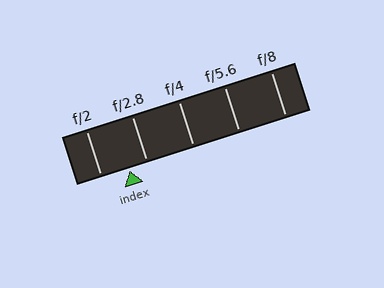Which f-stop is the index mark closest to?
The index mark is closest to f/2.8.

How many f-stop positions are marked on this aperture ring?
There are 5 f-stop positions marked.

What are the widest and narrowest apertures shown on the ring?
The widest aperture shown is f/2 and the narrowest is f/8.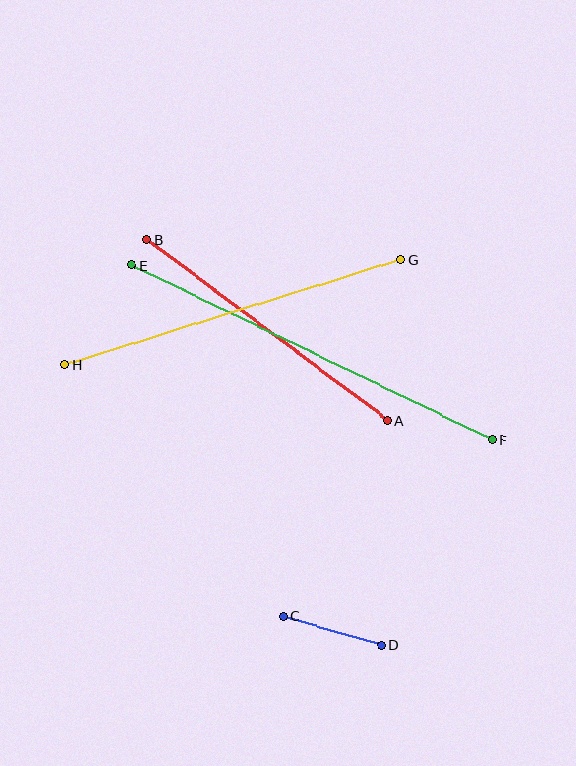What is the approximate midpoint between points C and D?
The midpoint is at approximately (332, 631) pixels.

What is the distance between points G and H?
The distance is approximately 352 pixels.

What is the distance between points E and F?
The distance is approximately 401 pixels.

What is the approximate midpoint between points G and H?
The midpoint is at approximately (233, 312) pixels.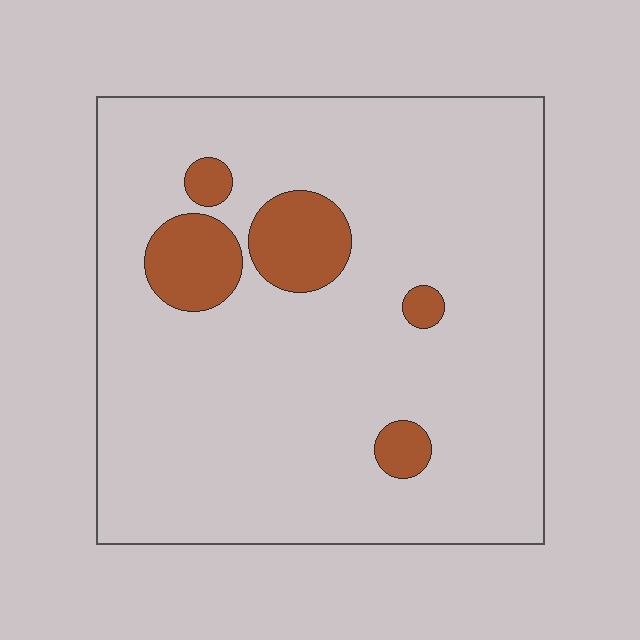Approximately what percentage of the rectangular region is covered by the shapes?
Approximately 10%.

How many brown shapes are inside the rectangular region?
5.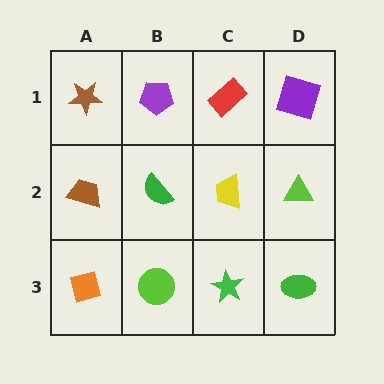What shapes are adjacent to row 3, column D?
A lime triangle (row 2, column D), a green star (row 3, column C).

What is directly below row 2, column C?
A green star.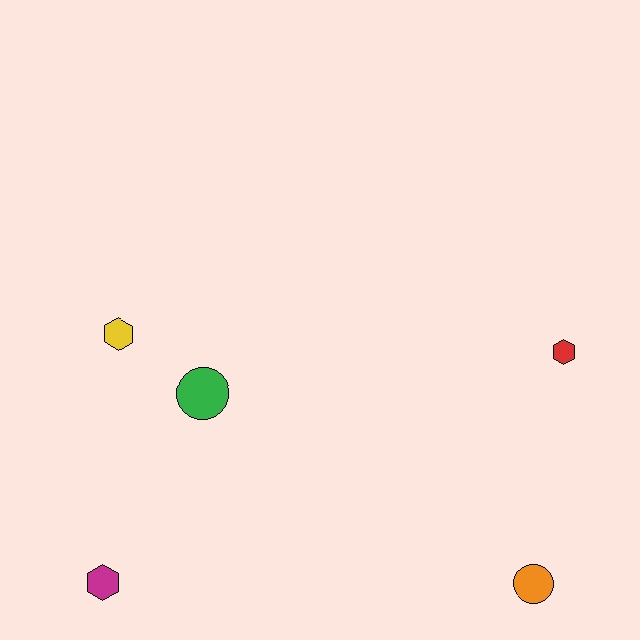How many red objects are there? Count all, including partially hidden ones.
There is 1 red object.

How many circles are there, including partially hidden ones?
There are 2 circles.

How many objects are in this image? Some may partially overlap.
There are 5 objects.